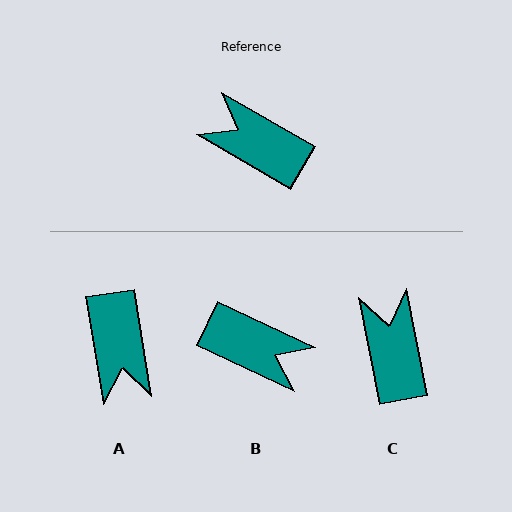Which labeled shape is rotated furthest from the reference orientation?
B, about 175 degrees away.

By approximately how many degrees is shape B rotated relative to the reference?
Approximately 175 degrees clockwise.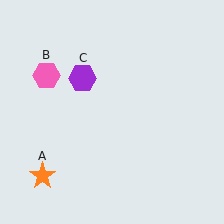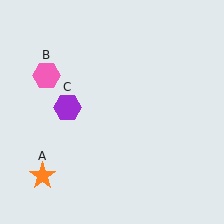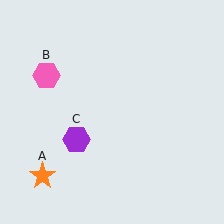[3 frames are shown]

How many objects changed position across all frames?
1 object changed position: purple hexagon (object C).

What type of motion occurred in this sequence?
The purple hexagon (object C) rotated counterclockwise around the center of the scene.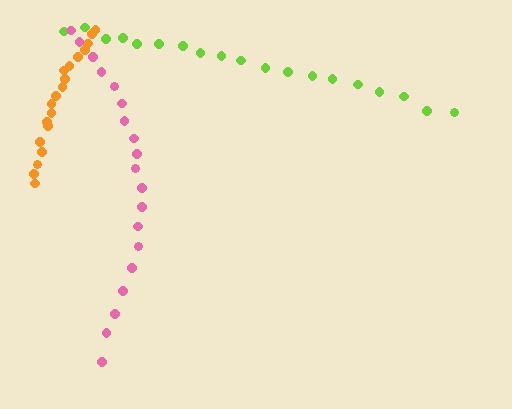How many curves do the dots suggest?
There are 3 distinct paths.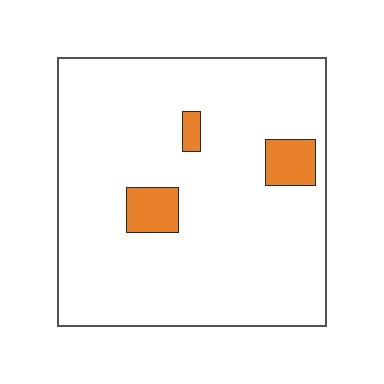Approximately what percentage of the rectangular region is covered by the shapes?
Approximately 10%.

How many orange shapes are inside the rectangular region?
3.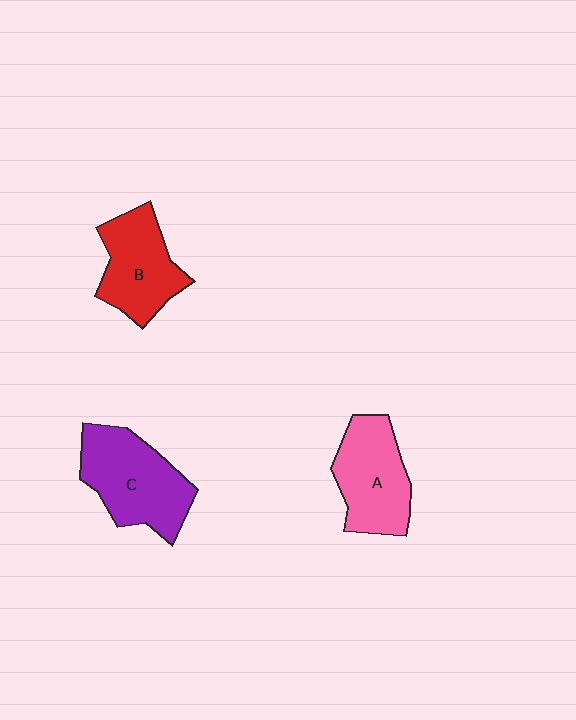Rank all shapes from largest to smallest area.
From largest to smallest: C (purple), A (pink), B (red).